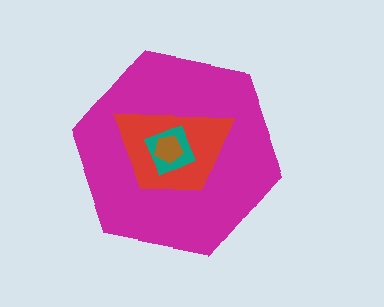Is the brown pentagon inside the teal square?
Yes.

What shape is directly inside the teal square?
The brown pentagon.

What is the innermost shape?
The brown pentagon.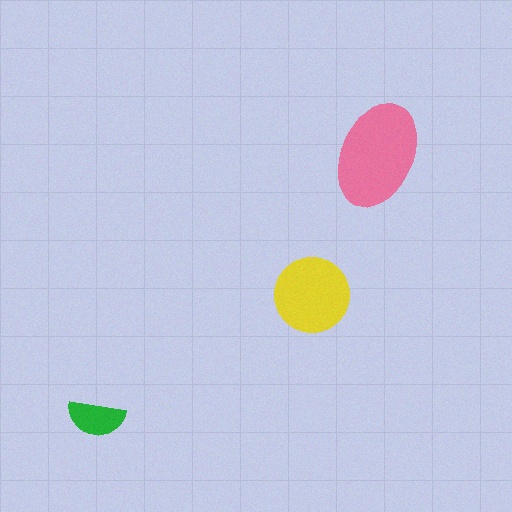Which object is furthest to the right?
The pink ellipse is rightmost.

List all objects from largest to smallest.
The pink ellipse, the yellow circle, the green semicircle.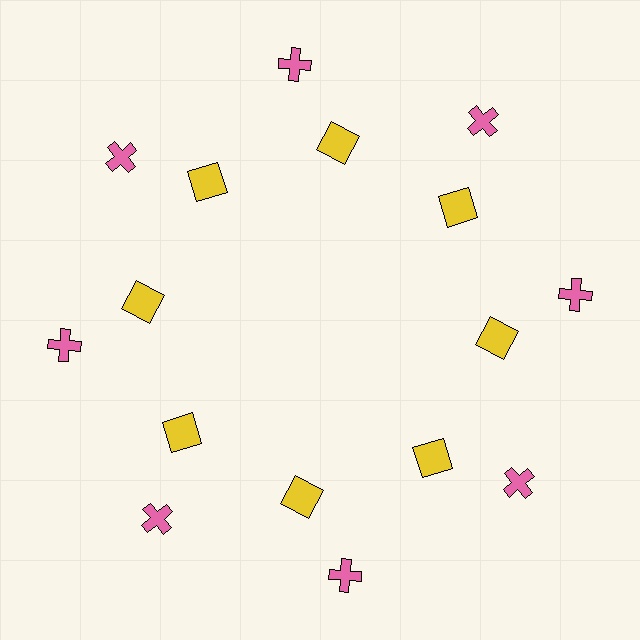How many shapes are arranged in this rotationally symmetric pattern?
There are 16 shapes, arranged in 8 groups of 2.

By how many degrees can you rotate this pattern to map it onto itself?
The pattern maps onto itself every 45 degrees of rotation.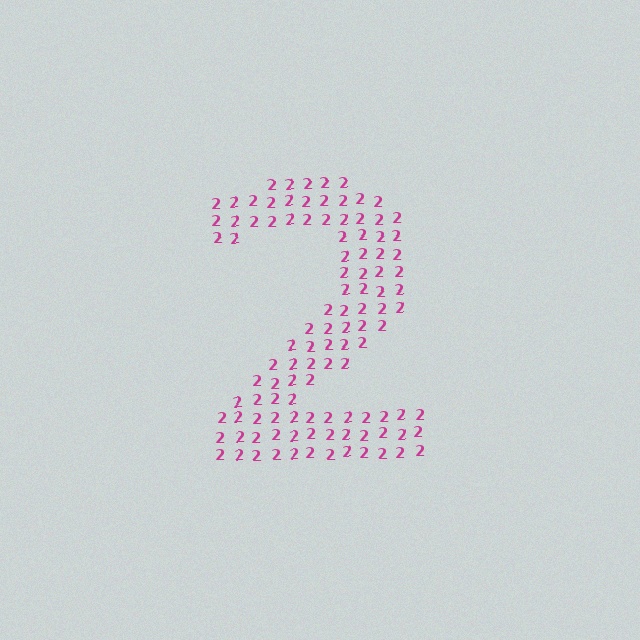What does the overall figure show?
The overall figure shows the digit 2.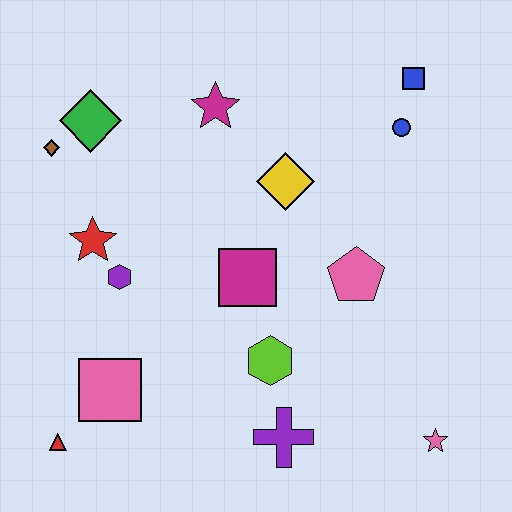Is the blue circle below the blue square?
Yes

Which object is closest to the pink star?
The purple cross is closest to the pink star.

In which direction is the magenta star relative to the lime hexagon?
The magenta star is above the lime hexagon.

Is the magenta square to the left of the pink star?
Yes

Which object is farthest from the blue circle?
The red triangle is farthest from the blue circle.